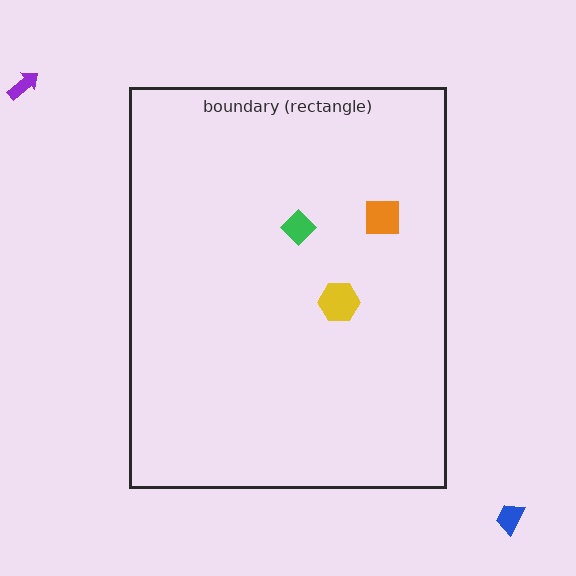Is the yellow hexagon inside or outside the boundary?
Inside.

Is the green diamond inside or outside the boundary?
Inside.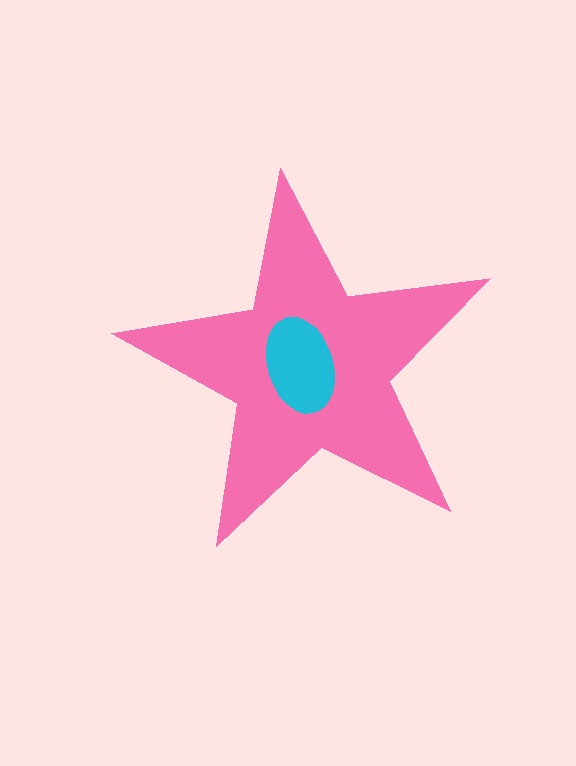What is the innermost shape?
The cyan ellipse.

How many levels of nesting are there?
2.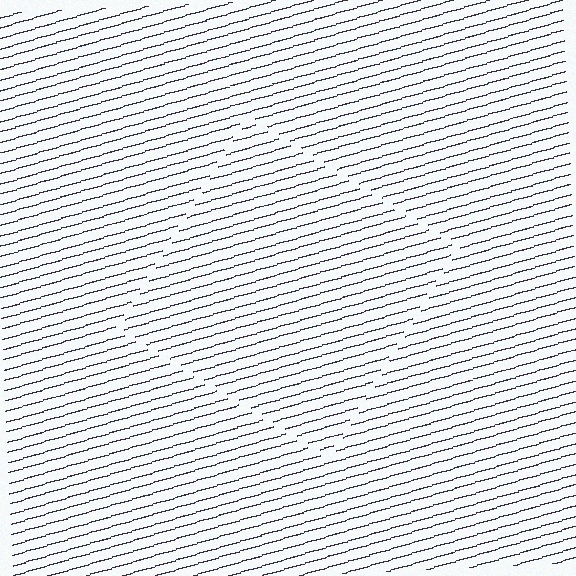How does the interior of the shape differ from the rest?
The interior of the shape contains the same grating, shifted by half a period — the contour is defined by the phase discontinuity where line-ends from the inner and outer gratings abut.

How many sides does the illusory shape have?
4 sides — the line-ends trace a square.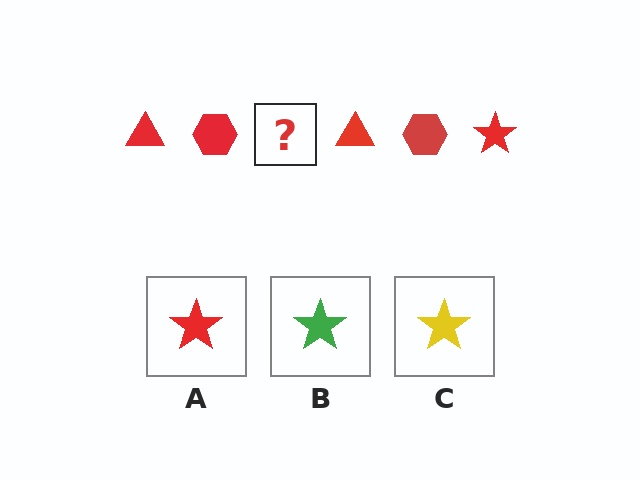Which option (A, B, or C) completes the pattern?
A.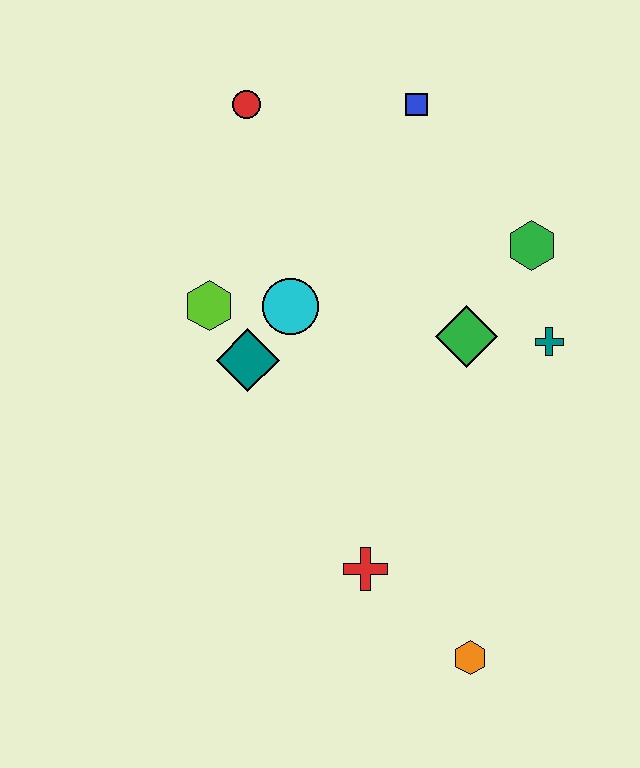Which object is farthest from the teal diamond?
The orange hexagon is farthest from the teal diamond.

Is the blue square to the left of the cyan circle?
No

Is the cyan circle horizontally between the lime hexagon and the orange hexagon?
Yes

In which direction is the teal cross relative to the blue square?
The teal cross is below the blue square.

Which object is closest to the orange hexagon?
The red cross is closest to the orange hexagon.